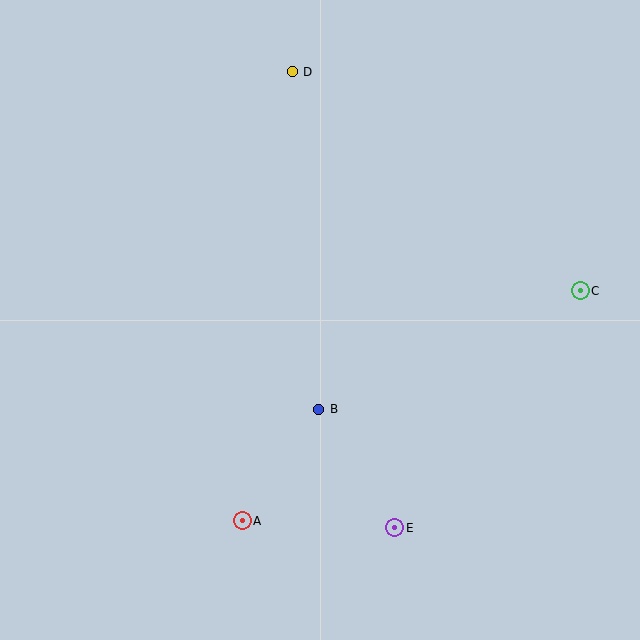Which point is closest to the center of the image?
Point B at (319, 409) is closest to the center.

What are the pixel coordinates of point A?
Point A is at (242, 521).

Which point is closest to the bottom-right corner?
Point E is closest to the bottom-right corner.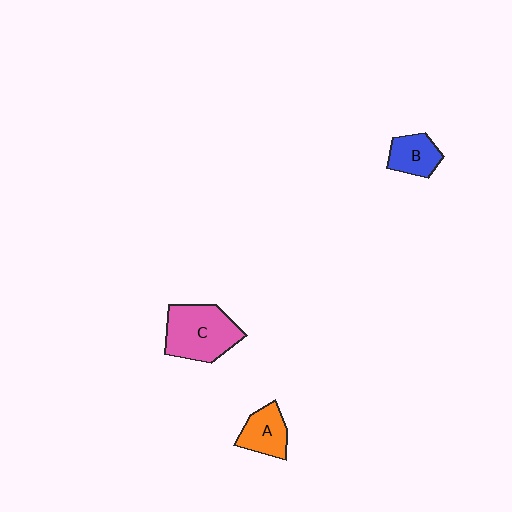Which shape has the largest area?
Shape C (pink).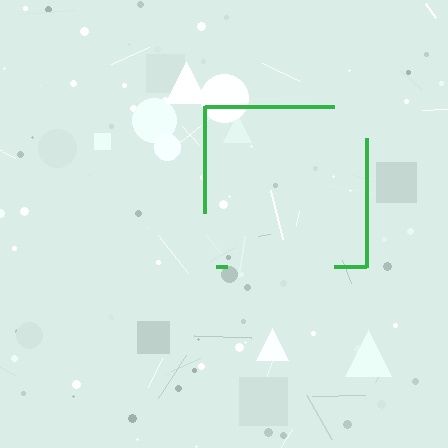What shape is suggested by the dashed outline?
The dashed outline suggests a square.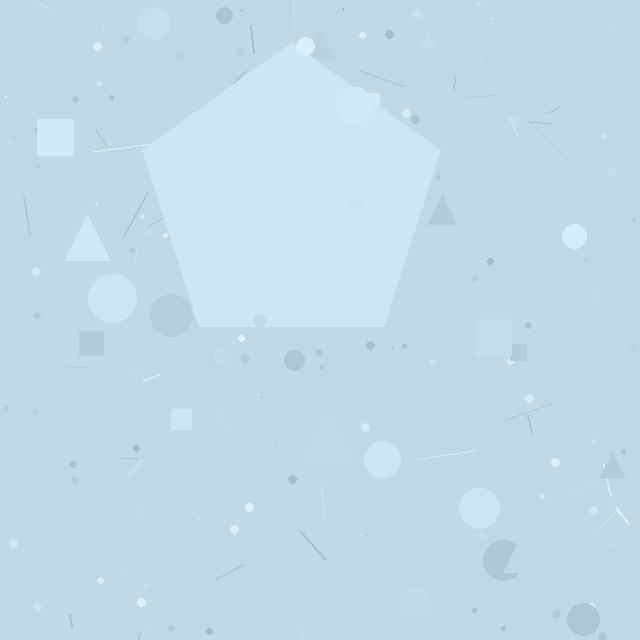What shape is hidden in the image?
A pentagon is hidden in the image.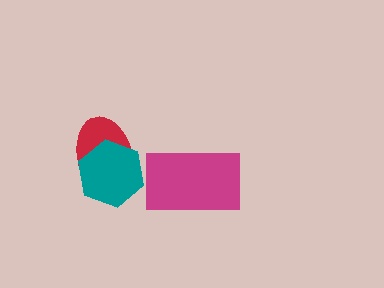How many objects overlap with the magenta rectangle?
0 objects overlap with the magenta rectangle.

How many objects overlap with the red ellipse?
1 object overlaps with the red ellipse.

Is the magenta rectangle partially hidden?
No, no other shape covers it.